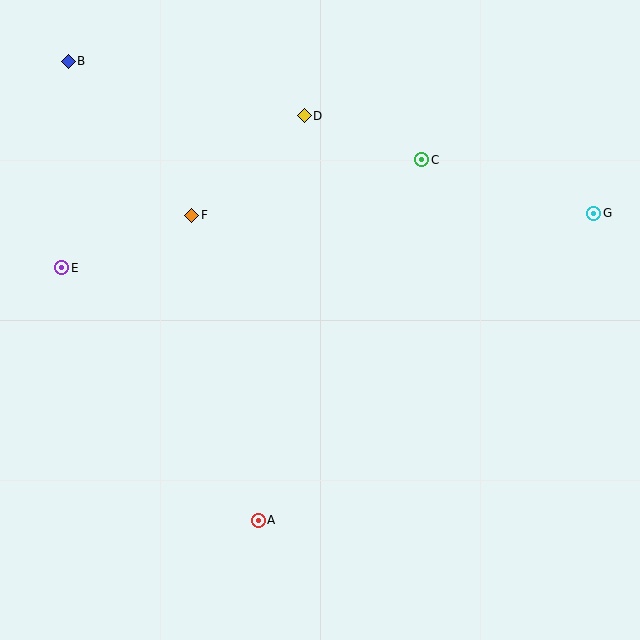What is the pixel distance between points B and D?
The distance between B and D is 242 pixels.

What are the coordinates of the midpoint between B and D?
The midpoint between B and D is at (186, 88).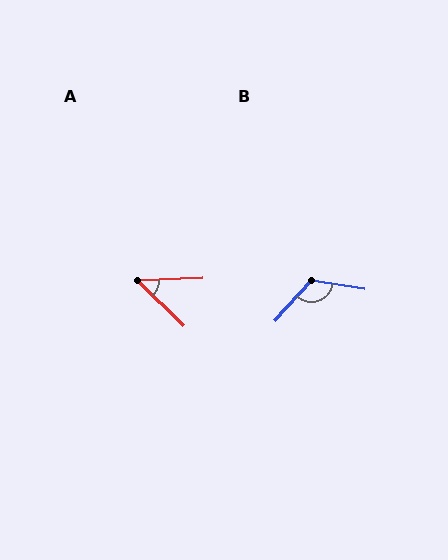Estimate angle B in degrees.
Approximately 123 degrees.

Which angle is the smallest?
A, at approximately 47 degrees.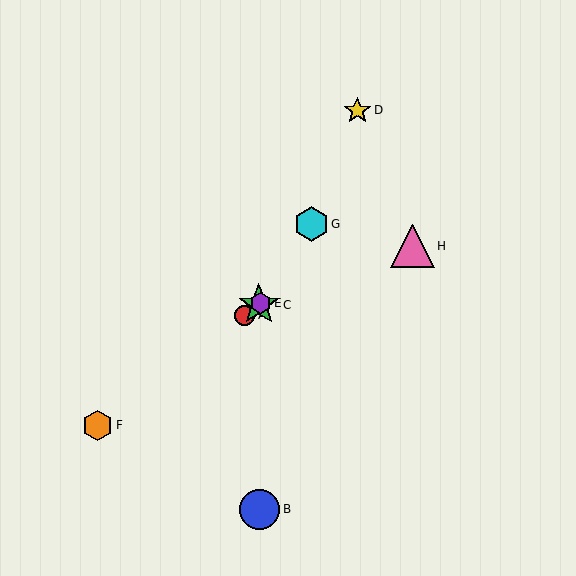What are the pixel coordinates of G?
Object G is at (311, 224).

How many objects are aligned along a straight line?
4 objects (A, C, E, F) are aligned along a straight line.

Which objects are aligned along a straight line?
Objects A, C, E, F are aligned along a straight line.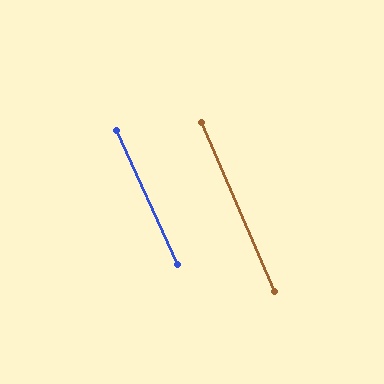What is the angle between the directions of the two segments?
Approximately 2 degrees.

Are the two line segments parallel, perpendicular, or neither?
Parallel — their directions differ by only 1.6°.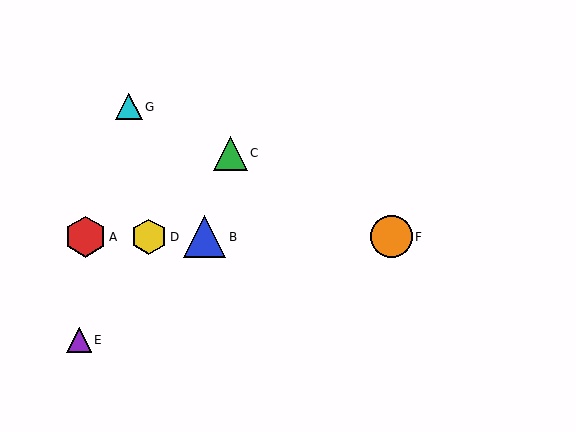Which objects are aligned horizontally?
Objects A, B, D, F are aligned horizontally.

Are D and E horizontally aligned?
No, D is at y≈237 and E is at y≈340.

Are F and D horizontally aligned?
Yes, both are at y≈237.